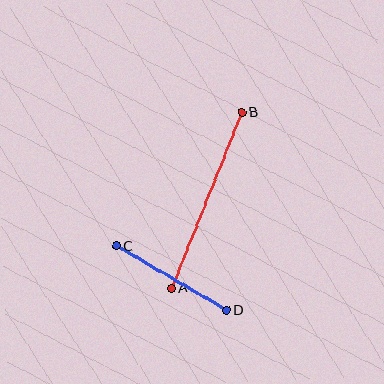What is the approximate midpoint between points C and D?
The midpoint is at approximately (171, 278) pixels.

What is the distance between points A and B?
The distance is approximately 189 pixels.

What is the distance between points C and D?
The distance is approximately 127 pixels.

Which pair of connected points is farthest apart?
Points A and B are farthest apart.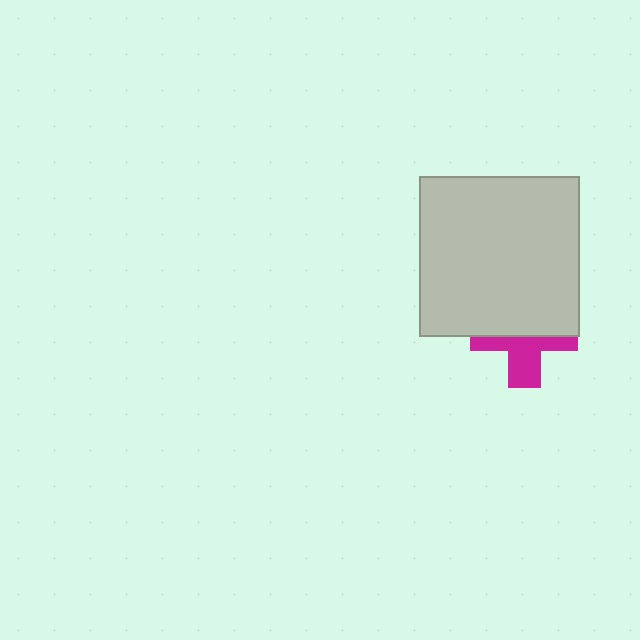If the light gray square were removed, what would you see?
You would see the complete magenta cross.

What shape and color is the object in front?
The object in front is a light gray square.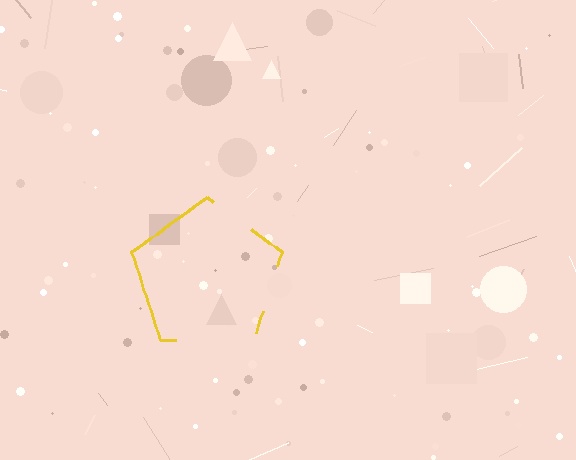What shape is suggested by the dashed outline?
The dashed outline suggests a pentagon.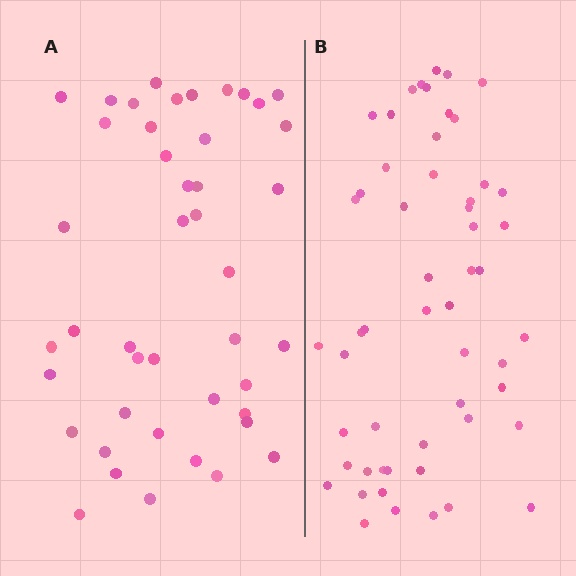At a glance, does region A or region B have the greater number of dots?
Region B (the right region) has more dots.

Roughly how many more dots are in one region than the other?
Region B has roughly 10 or so more dots than region A.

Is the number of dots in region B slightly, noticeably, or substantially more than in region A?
Region B has only slightly more — the two regions are fairly close. The ratio is roughly 1.2 to 1.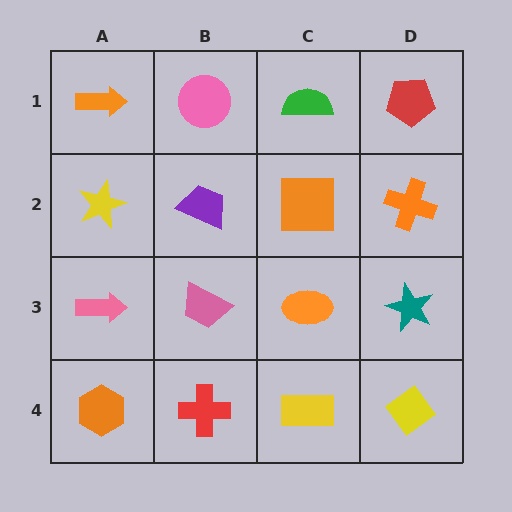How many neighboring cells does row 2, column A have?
3.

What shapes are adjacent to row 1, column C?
An orange square (row 2, column C), a pink circle (row 1, column B), a red pentagon (row 1, column D).